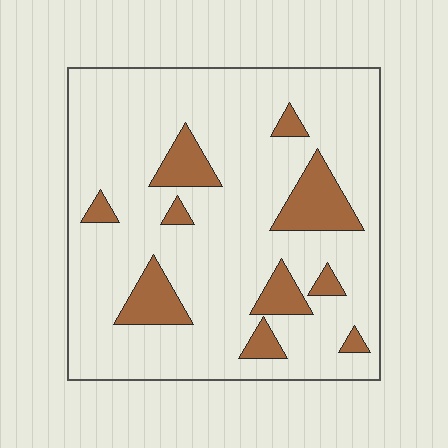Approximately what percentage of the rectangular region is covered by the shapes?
Approximately 15%.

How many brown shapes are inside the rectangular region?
10.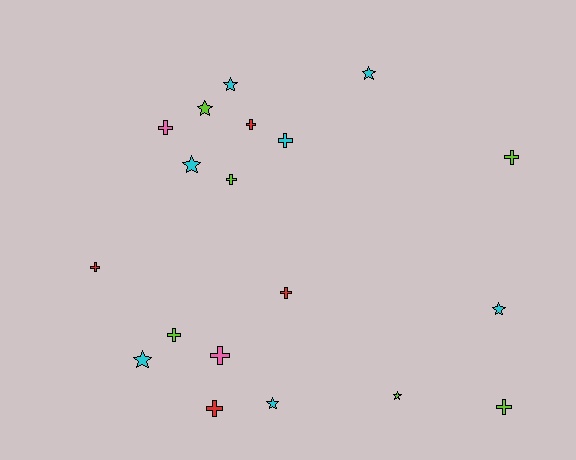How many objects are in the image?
There are 19 objects.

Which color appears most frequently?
Cyan, with 7 objects.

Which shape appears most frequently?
Cross, with 11 objects.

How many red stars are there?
There are no red stars.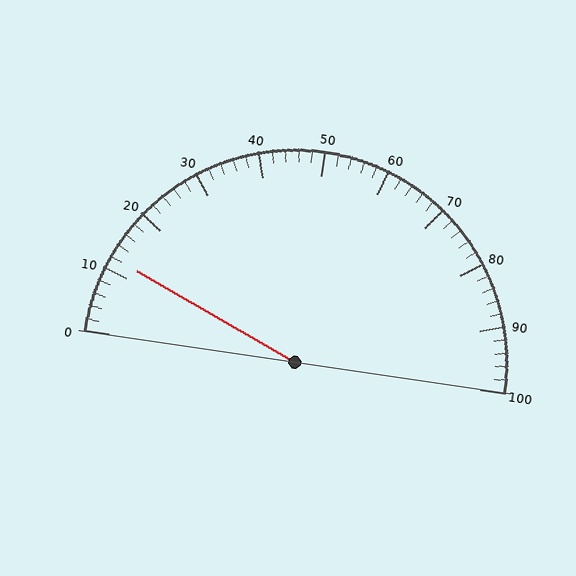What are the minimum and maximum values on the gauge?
The gauge ranges from 0 to 100.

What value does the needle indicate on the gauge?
The needle indicates approximately 12.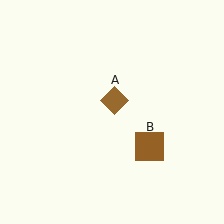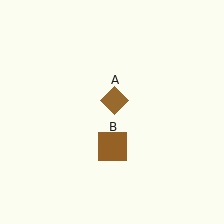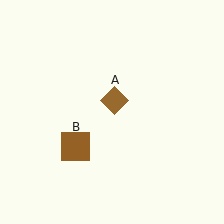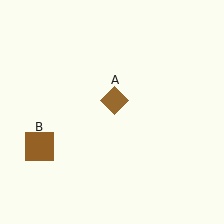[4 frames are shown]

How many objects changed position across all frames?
1 object changed position: brown square (object B).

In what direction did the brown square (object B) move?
The brown square (object B) moved left.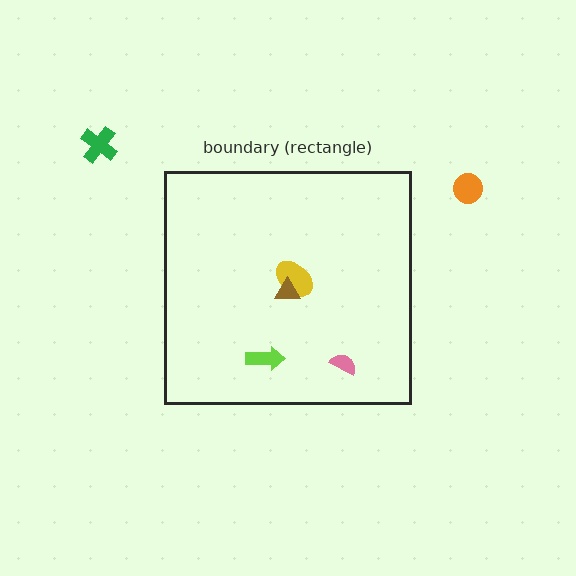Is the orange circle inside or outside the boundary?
Outside.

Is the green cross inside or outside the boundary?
Outside.